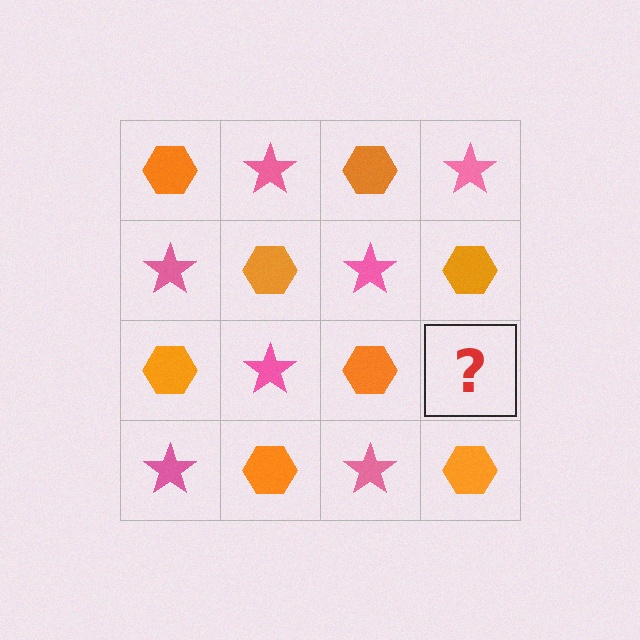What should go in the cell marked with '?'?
The missing cell should contain a pink star.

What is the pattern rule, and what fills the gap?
The rule is that it alternates orange hexagon and pink star in a checkerboard pattern. The gap should be filled with a pink star.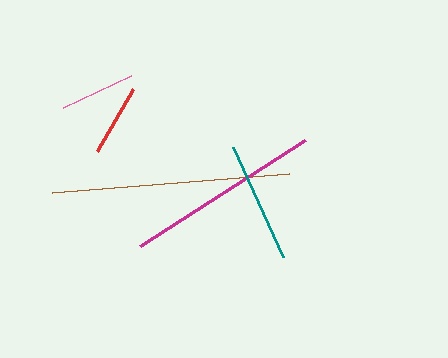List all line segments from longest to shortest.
From longest to shortest: brown, magenta, teal, pink, red.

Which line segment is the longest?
The brown line is the longest at approximately 238 pixels.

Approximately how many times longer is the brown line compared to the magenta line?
The brown line is approximately 1.2 times the length of the magenta line.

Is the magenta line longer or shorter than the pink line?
The magenta line is longer than the pink line.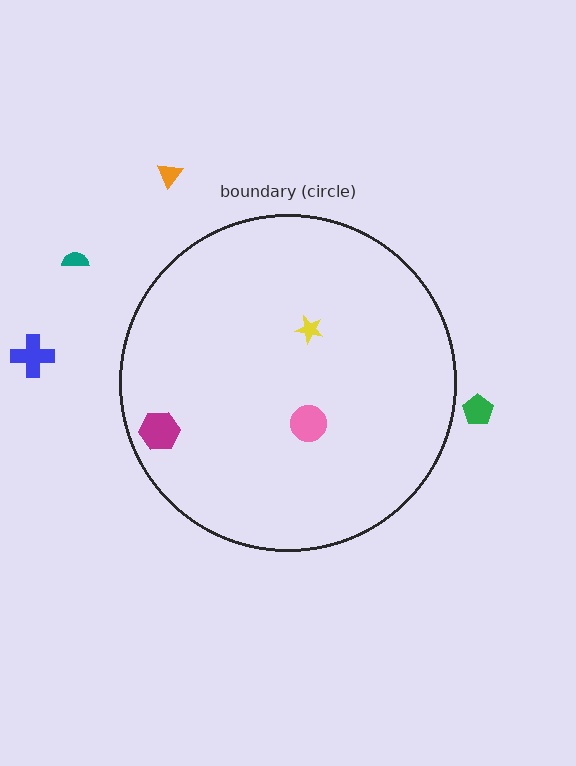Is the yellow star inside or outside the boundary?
Inside.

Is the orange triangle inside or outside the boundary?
Outside.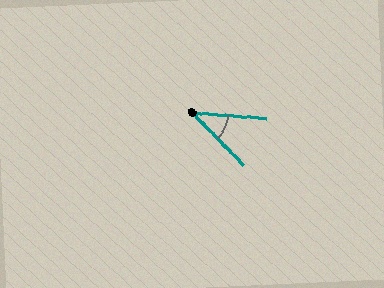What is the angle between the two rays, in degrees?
Approximately 41 degrees.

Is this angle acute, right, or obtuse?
It is acute.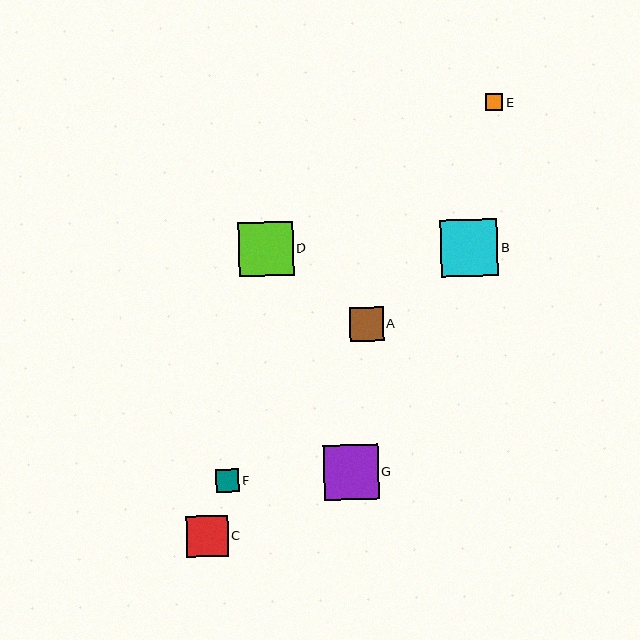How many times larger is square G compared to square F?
Square G is approximately 2.4 times the size of square F.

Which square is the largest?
Square B is the largest with a size of approximately 57 pixels.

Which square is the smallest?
Square E is the smallest with a size of approximately 17 pixels.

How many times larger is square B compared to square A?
Square B is approximately 1.7 times the size of square A.